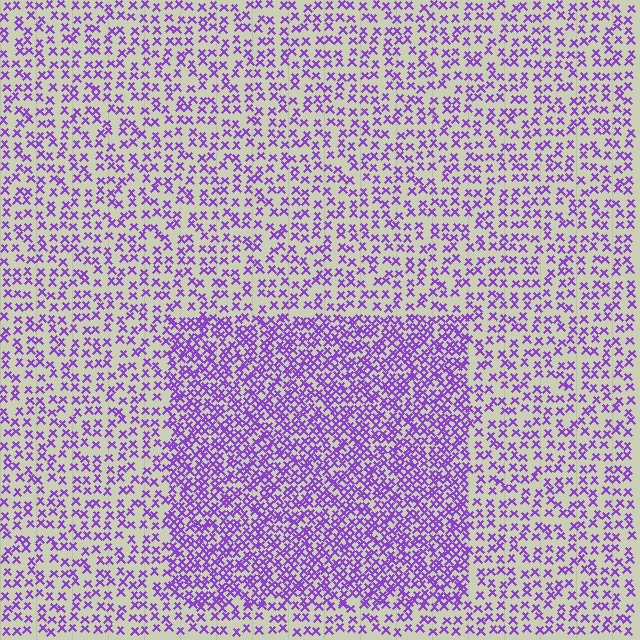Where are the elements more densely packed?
The elements are more densely packed inside the rectangle boundary.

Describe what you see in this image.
The image contains small purple elements arranged at two different densities. A rectangle-shaped region is visible where the elements are more densely packed than the surrounding area.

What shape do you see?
I see a rectangle.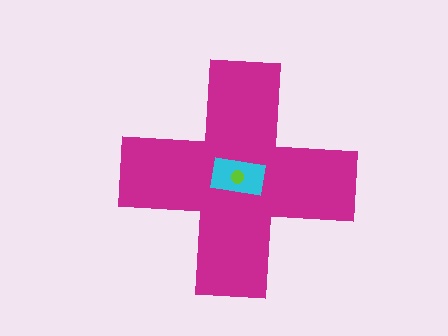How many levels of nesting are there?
3.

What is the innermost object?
The lime circle.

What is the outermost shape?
The magenta cross.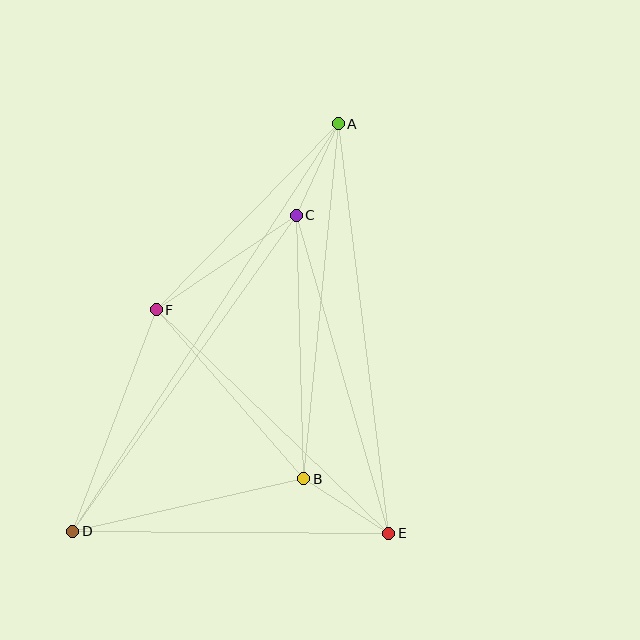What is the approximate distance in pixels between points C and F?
The distance between C and F is approximately 169 pixels.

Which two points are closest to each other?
Points A and C are closest to each other.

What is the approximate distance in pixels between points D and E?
The distance between D and E is approximately 316 pixels.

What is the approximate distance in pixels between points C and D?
The distance between C and D is approximately 387 pixels.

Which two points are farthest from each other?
Points A and D are farthest from each other.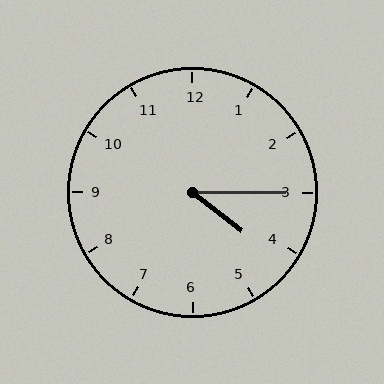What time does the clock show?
4:15.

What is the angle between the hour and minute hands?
Approximately 38 degrees.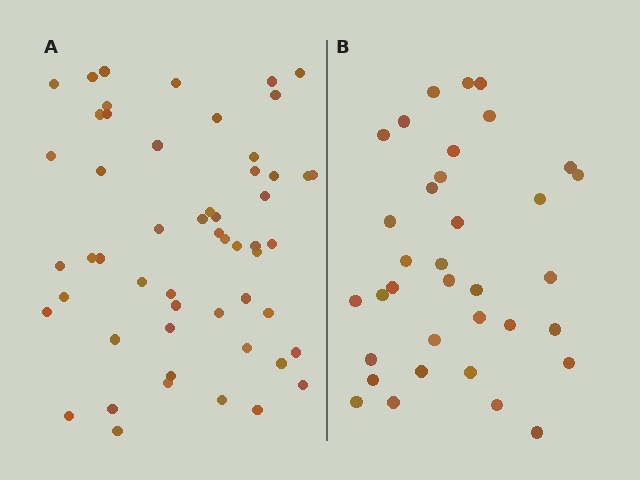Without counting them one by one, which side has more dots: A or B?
Region A (the left region) has more dots.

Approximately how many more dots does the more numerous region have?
Region A has approximately 20 more dots than region B.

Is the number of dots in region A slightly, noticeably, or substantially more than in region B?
Region A has substantially more. The ratio is roughly 1.5 to 1.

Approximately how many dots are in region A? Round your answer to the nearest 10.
About 50 dots. (The exact count is 54, which rounds to 50.)